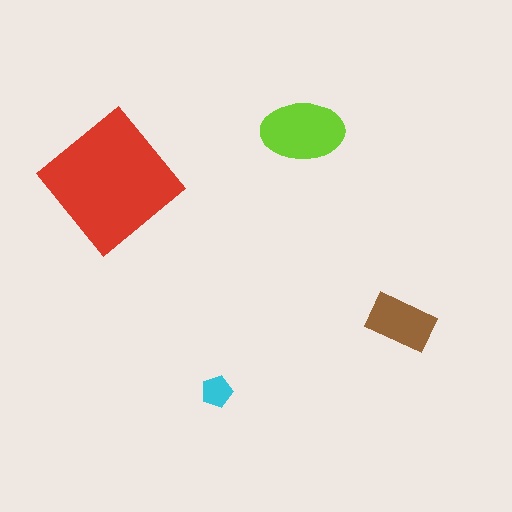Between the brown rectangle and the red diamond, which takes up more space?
The red diamond.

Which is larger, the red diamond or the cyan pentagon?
The red diamond.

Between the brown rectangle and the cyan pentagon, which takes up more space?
The brown rectangle.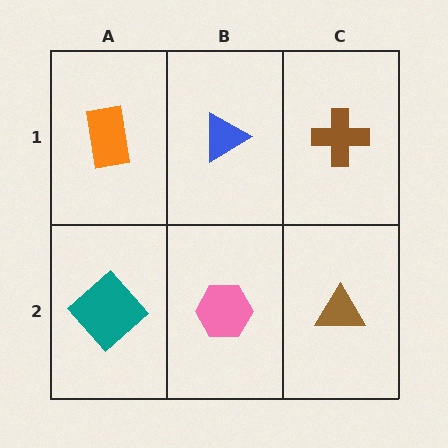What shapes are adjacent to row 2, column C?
A brown cross (row 1, column C), a pink hexagon (row 2, column B).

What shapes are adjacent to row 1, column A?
A teal diamond (row 2, column A), a blue triangle (row 1, column B).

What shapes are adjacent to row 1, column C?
A brown triangle (row 2, column C), a blue triangle (row 1, column B).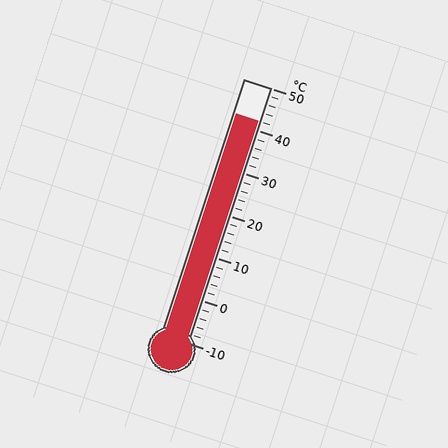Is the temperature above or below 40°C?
The temperature is above 40°C.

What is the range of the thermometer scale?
The thermometer scale ranges from -10°C to 50°C.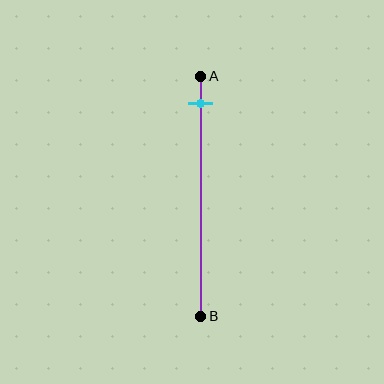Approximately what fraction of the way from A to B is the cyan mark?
The cyan mark is approximately 10% of the way from A to B.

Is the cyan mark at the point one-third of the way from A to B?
No, the mark is at about 10% from A, not at the 33% one-third point.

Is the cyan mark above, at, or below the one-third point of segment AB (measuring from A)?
The cyan mark is above the one-third point of segment AB.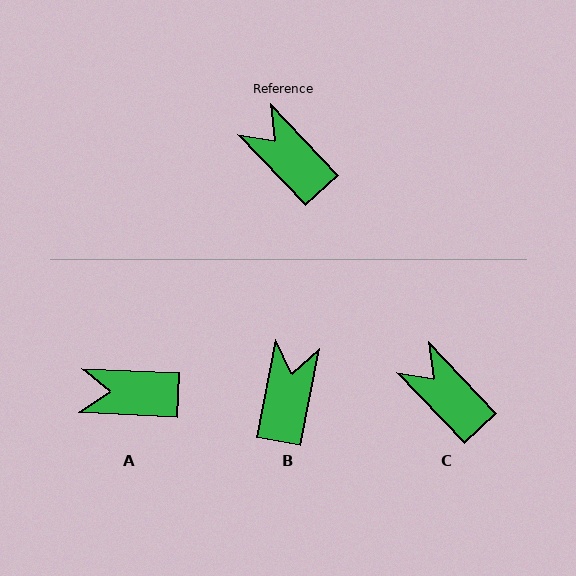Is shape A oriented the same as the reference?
No, it is off by about 44 degrees.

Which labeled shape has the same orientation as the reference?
C.